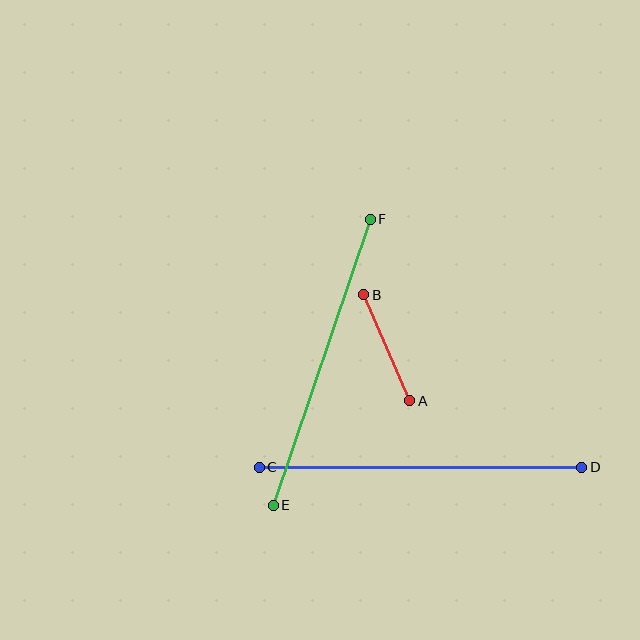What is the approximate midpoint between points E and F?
The midpoint is at approximately (322, 362) pixels.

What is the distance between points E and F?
The distance is approximately 302 pixels.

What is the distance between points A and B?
The distance is approximately 115 pixels.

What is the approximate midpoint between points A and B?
The midpoint is at approximately (387, 348) pixels.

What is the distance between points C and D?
The distance is approximately 322 pixels.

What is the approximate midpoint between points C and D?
The midpoint is at approximately (421, 467) pixels.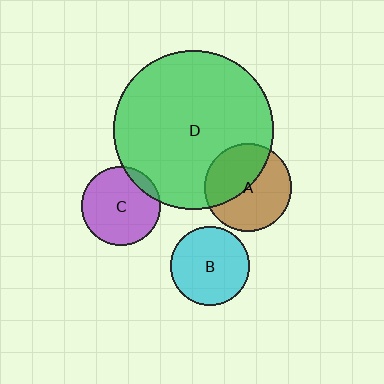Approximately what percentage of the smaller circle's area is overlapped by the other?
Approximately 45%.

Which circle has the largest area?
Circle D (green).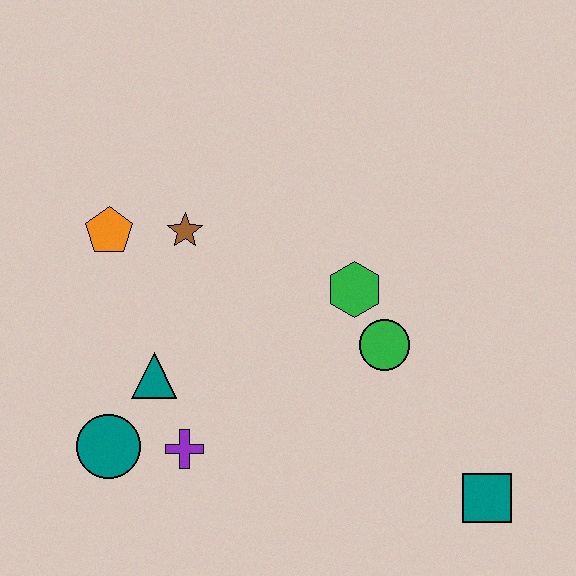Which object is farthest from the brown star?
The teal square is farthest from the brown star.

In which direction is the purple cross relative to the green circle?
The purple cross is to the left of the green circle.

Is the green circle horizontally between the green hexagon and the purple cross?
No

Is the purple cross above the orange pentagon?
No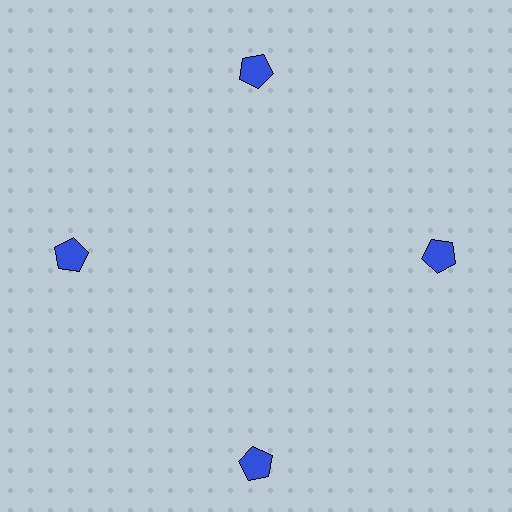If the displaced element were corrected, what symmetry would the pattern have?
It would have 4-fold rotational symmetry — the pattern would map onto itself every 90 degrees.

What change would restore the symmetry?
The symmetry would be restored by moving it inward, back onto the ring so that all 4 pentagons sit at equal angles and equal distance from the center.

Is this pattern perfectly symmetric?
No. The 4 blue pentagons are arranged in a ring, but one element near the 6 o'clock position is pushed outward from the center, breaking the 4-fold rotational symmetry.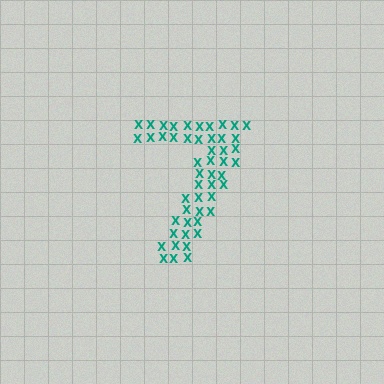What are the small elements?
The small elements are letter X's.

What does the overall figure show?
The overall figure shows the digit 7.